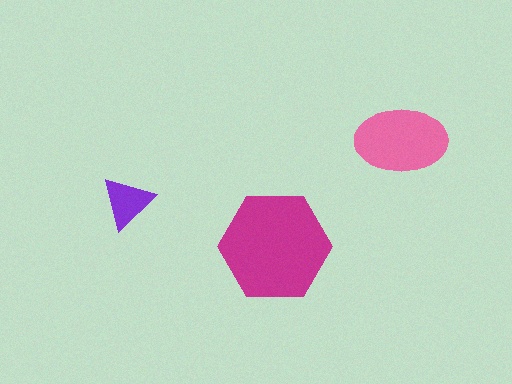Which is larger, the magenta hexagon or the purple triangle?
The magenta hexagon.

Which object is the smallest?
The purple triangle.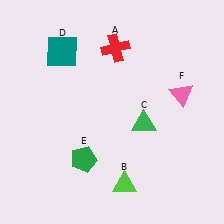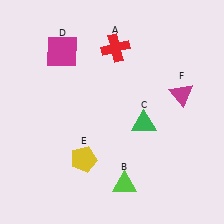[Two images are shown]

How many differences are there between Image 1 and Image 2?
There are 3 differences between the two images.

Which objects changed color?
D changed from teal to magenta. E changed from green to yellow. F changed from pink to magenta.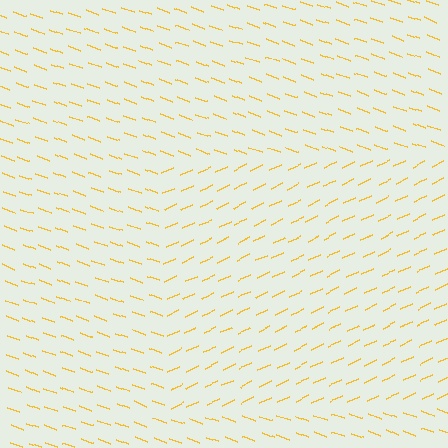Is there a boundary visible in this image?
Yes, there is a texture boundary formed by a change in line orientation.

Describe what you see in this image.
The image is filled with small yellow line segments. A rectangle region in the image has lines oriented differently from the surrounding lines, creating a visible texture boundary.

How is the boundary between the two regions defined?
The boundary is defined purely by a change in line orientation (approximately 45 degrees difference). All lines are the same color and thickness.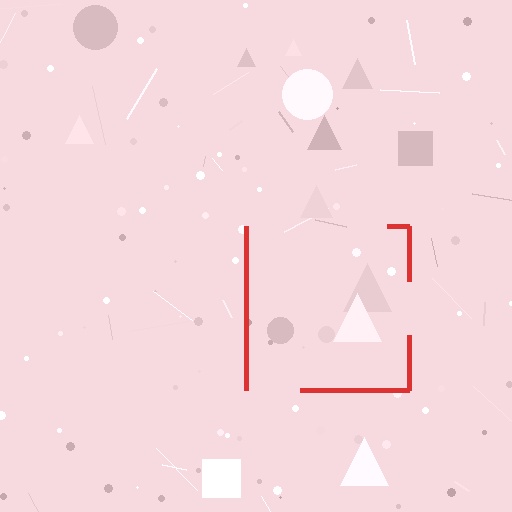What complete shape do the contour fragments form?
The contour fragments form a square.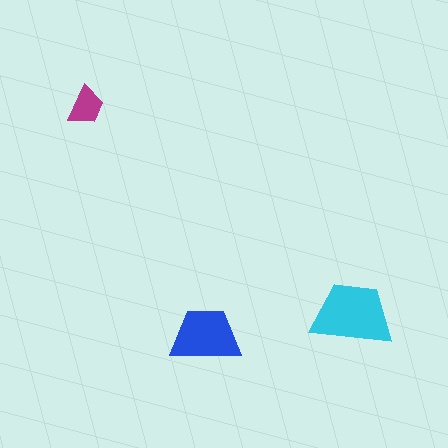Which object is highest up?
The magenta trapezoid is topmost.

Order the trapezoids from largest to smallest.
the cyan one, the blue one, the magenta one.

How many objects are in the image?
There are 3 objects in the image.